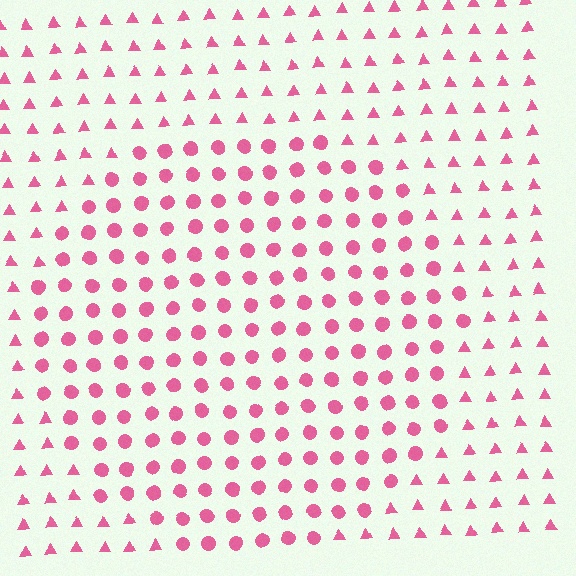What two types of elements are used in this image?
The image uses circles inside the circle region and triangles outside it.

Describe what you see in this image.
The image is filled with small pink elements arranged in a uniform grid. A circle-shaped region contains circles, while the surrounding area contains triangles. The boundary is defined purely by the change in element shape.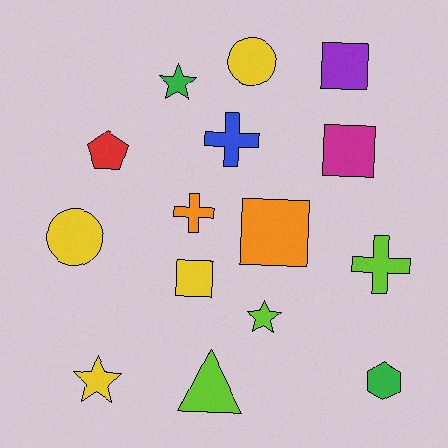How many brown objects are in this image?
There are no brown objects.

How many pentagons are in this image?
There is 1 pentagon.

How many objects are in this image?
There are 15 objects.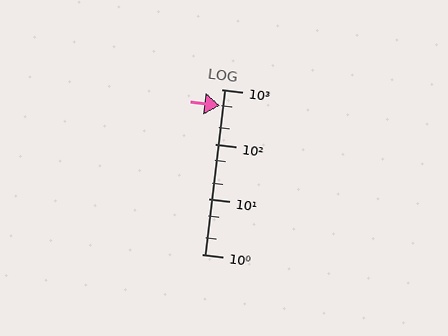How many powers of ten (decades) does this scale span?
The scale spans 3 decades, from 1 to 1000.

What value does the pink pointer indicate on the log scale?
The pointer indicates approximately 510.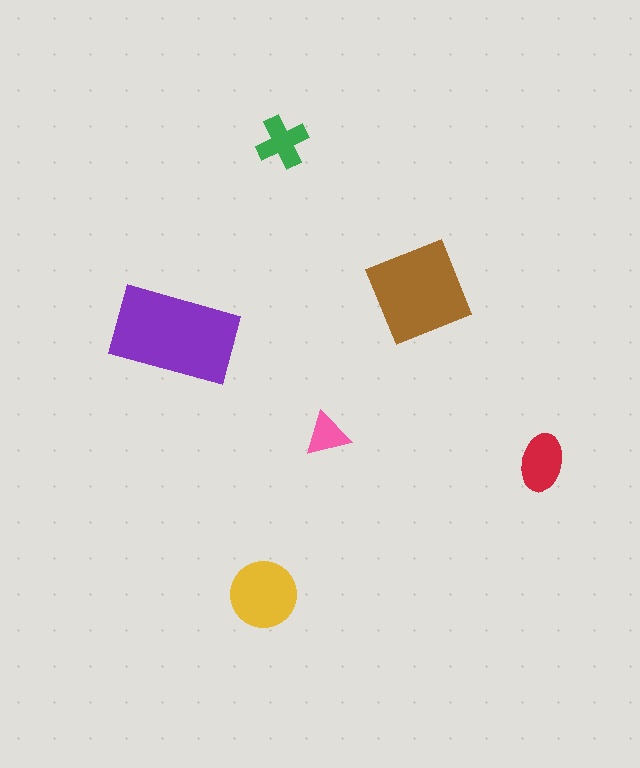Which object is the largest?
The purple rectangle.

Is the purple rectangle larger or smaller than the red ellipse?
Larger.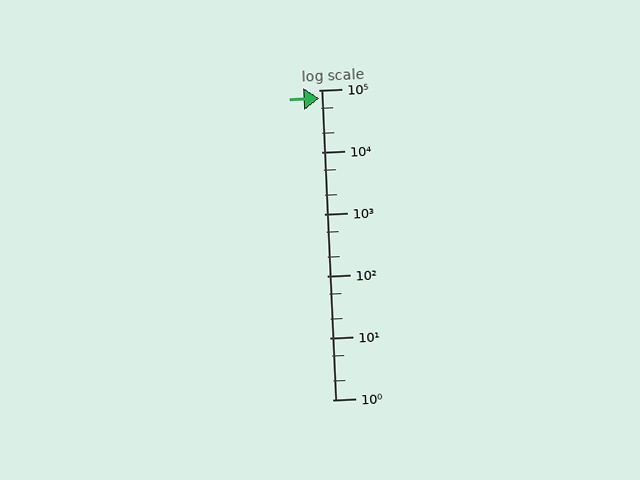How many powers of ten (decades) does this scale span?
The scale spans 5 decades, from 1 to 100000.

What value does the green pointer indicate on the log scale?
The pointer indicates approximately 72000.